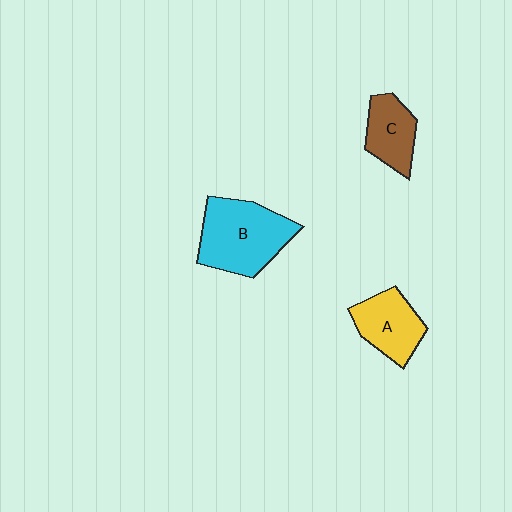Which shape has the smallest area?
Shape C (brown).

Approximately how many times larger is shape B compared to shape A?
Approximately 1.6 times.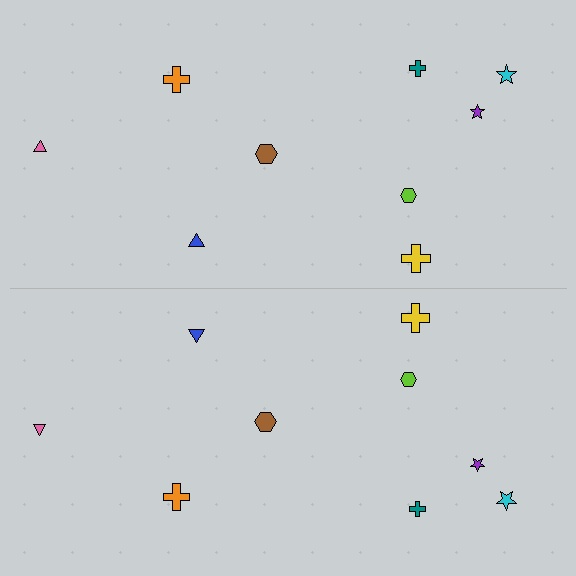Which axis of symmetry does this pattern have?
The pattern has a horizontal axis of symmetry running through the center of the image.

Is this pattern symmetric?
Yes, this pattern has bilateral (reflection) symmetry.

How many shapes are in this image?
There are 18 shapes in this image.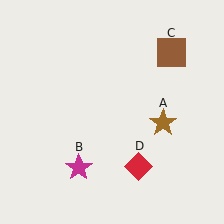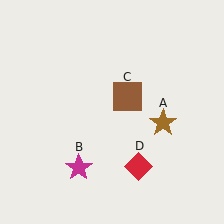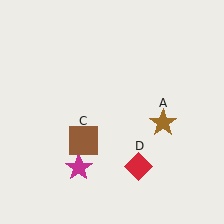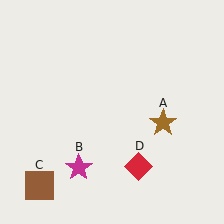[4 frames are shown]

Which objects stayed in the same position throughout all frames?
Brown star (object A) and magenta star (object B) and red diamond (object D) remained stationary.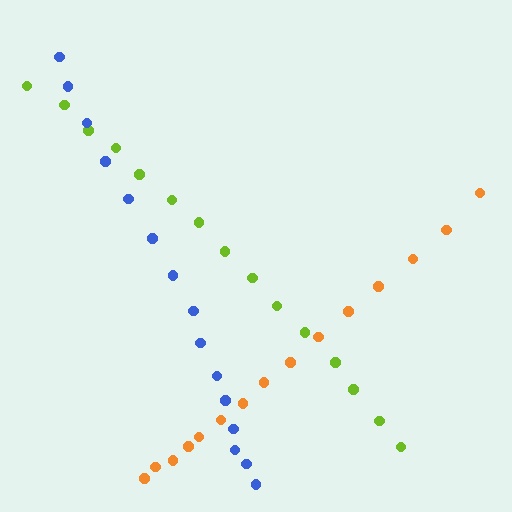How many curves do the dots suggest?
There are 3 distinct paths.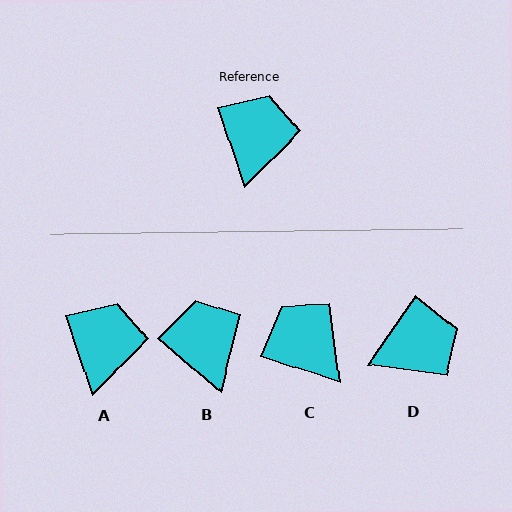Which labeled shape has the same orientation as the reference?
A.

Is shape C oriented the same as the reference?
No, it is off by about 53 degrees.